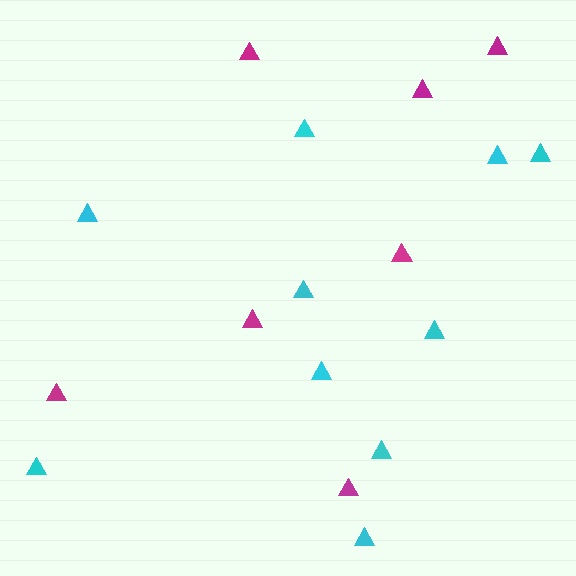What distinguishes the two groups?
There are 2 groups: one group of cyan triangles (10) and one group of magenta triangles (7).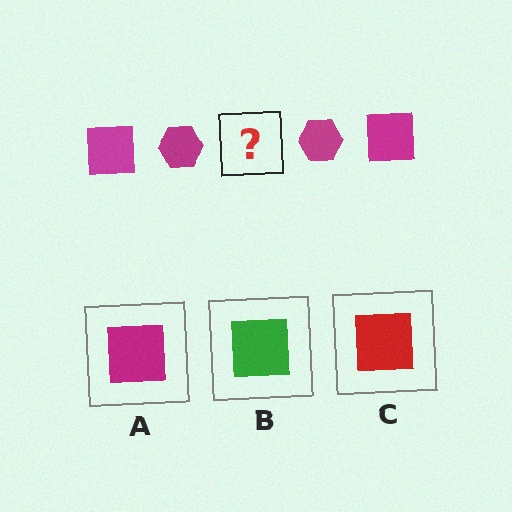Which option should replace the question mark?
Option A.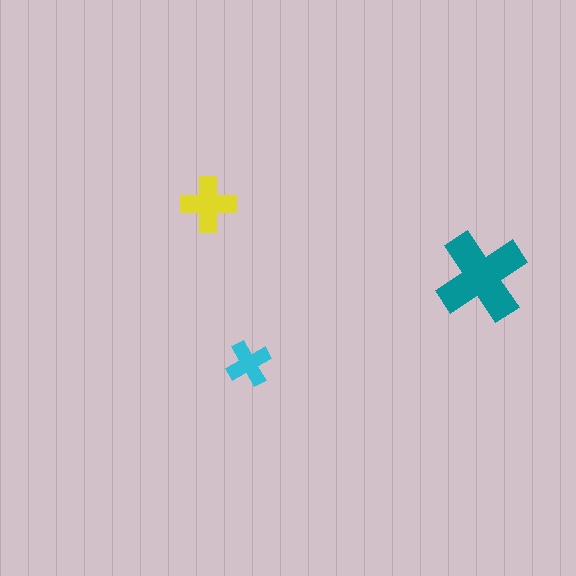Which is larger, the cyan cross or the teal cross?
The teal one.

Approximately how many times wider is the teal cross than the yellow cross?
About 1.5 times wider.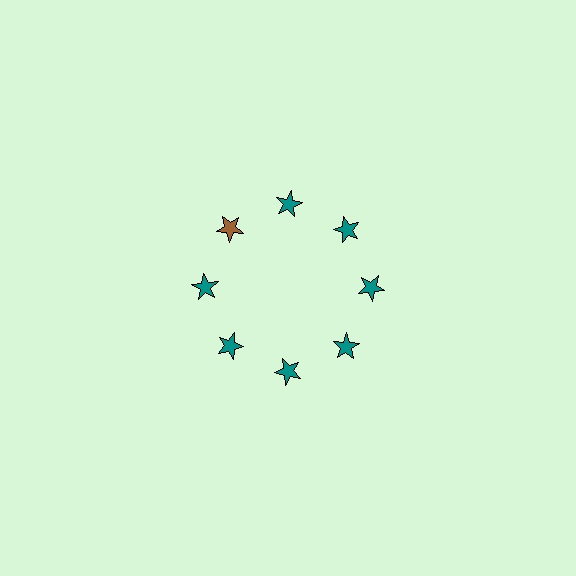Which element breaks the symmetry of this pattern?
The brown star at roughly the 10 o'clock position breaks the symmetry. All other shapes are teal stars.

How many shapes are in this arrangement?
There are 8 shapes arranged in a ring pattern.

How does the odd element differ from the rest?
It has a different color: brown instead of teal.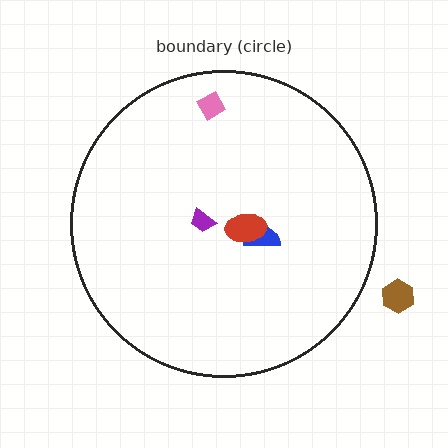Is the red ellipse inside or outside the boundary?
Inside.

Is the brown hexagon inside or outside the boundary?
Outside.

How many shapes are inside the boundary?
4 inside, 1 outside.